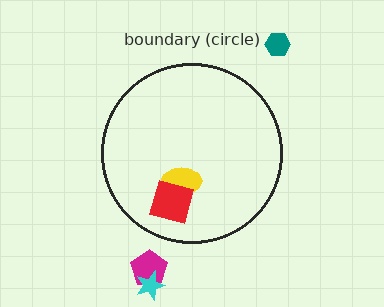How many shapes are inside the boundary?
2 inside, 3 outside.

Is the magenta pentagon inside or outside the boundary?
Outside.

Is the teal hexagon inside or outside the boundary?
Outside.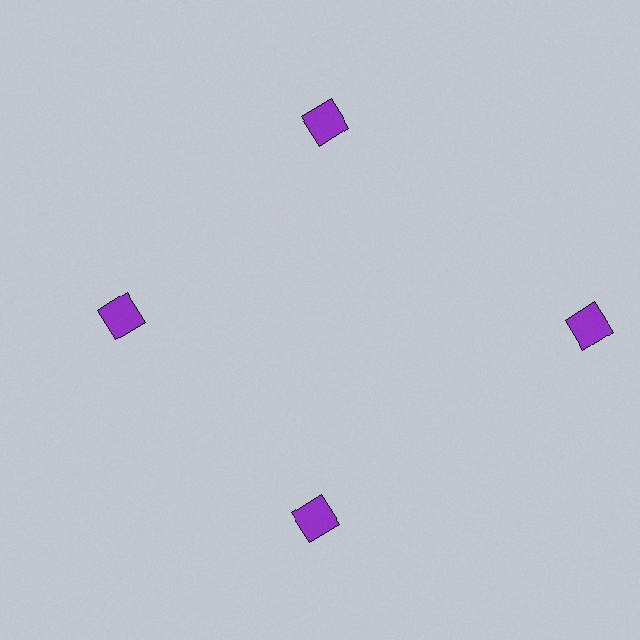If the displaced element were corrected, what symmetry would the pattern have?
It would have 4-fold rotational symmetry — the pattern would map onto itself every 90 degrees.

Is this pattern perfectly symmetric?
No. The 4 purple squares are arranged in a ring, but one element near the 3 o'clock position is pushed outward from the center, breaking the 4-fold rotational symmetry.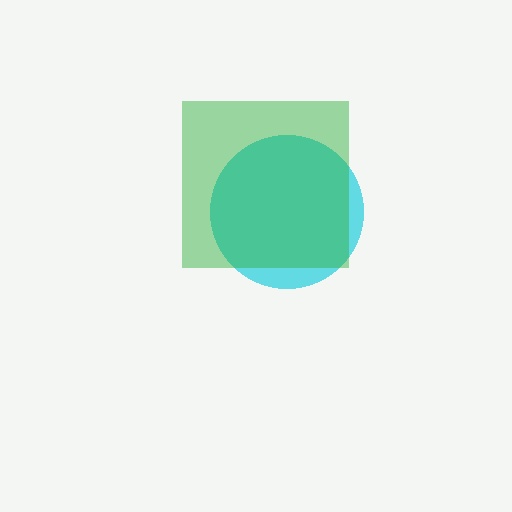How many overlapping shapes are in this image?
There are 2 overlapping shapes in the image.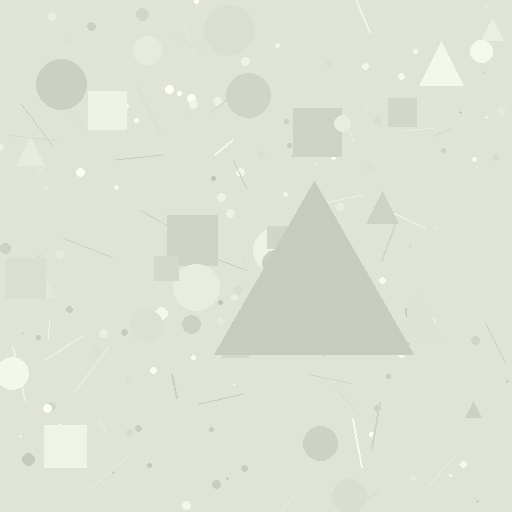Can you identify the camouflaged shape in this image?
The camouflaged shape is a triangle.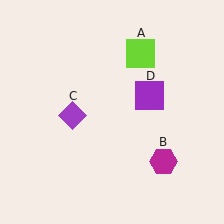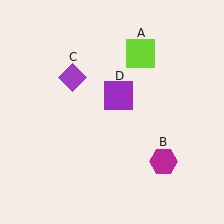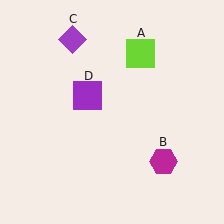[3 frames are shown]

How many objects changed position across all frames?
2 objects changed position: purple diamond (object C), purple square (object D).